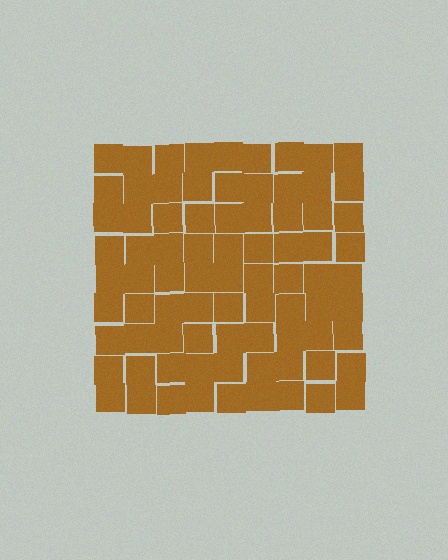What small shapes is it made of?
It is made of small squares.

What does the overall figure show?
The overall figure shows a square.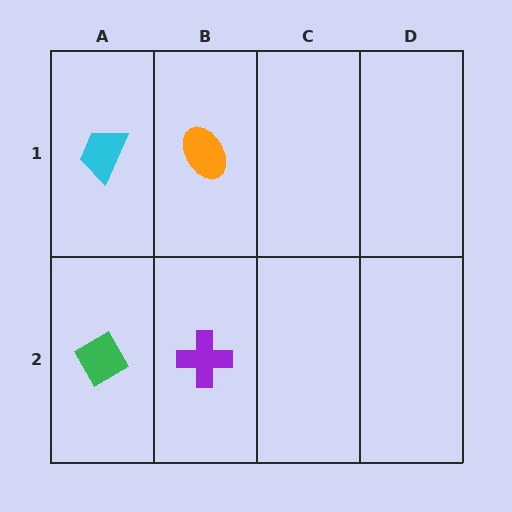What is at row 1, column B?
An orange ellipse.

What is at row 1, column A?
A cyan trapezoid.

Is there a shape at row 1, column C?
No, that cell is empty.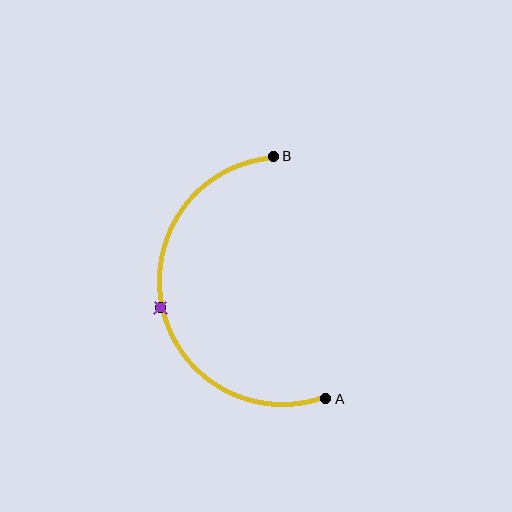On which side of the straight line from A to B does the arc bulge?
The arc bulges to the left of the straight line connecting A and B.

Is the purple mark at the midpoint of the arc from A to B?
Yes. The purple mark lies on the arc at equal arc-length from both A and B — it is the arc midpoint.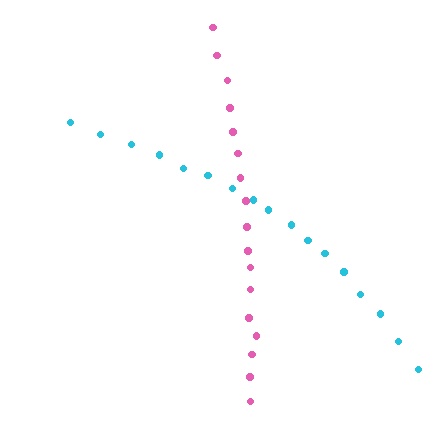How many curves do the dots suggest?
There are 2 distinct paths.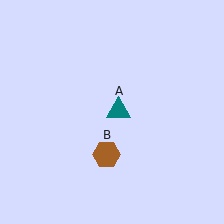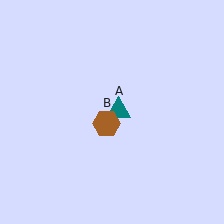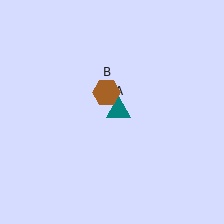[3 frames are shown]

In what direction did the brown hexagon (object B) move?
The brown hexagon (object B) moved up.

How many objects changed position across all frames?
1 object changed position: brown hexagon (object B).